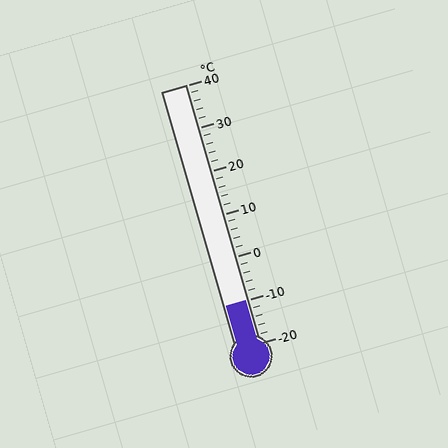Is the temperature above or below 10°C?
The temperature is below 10°C.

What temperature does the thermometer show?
The thermometer shows approximately -10°C.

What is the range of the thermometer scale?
The thermometer scale ranges from -20°C to 40°C.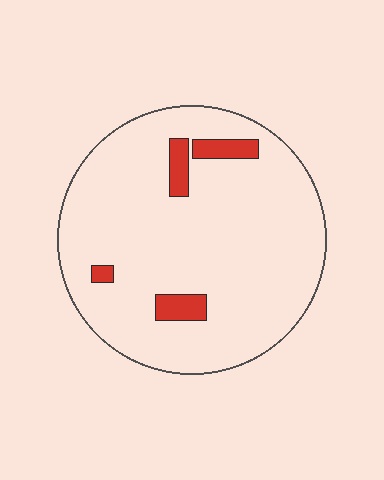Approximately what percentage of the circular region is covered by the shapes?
Approximately 10%.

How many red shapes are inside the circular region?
4.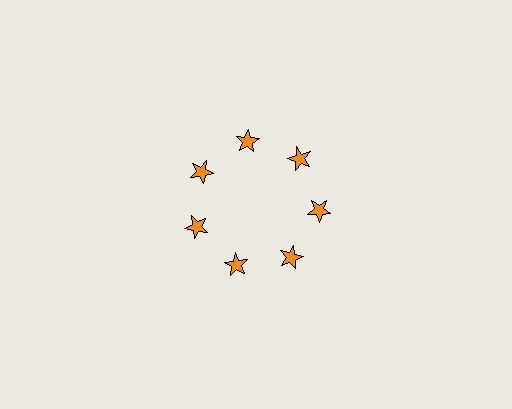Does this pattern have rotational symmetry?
Yes, this pattern has 7-fold rotational symmetry. It looks the same after rotating 51 degrees around the center.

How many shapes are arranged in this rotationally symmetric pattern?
There are 7 shapes, arranged in 7 groups of 1.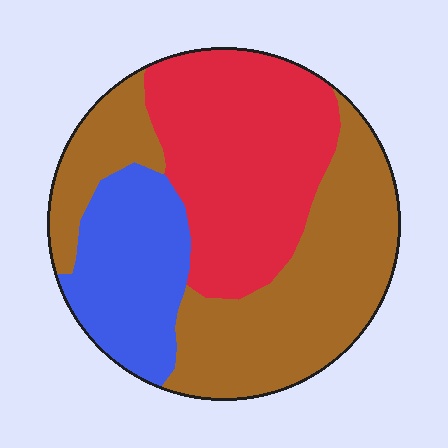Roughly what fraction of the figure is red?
Red takes up between a third and a half of the figure.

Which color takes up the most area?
Brown, at roughly 45%.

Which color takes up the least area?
Blue, at roughly 20%.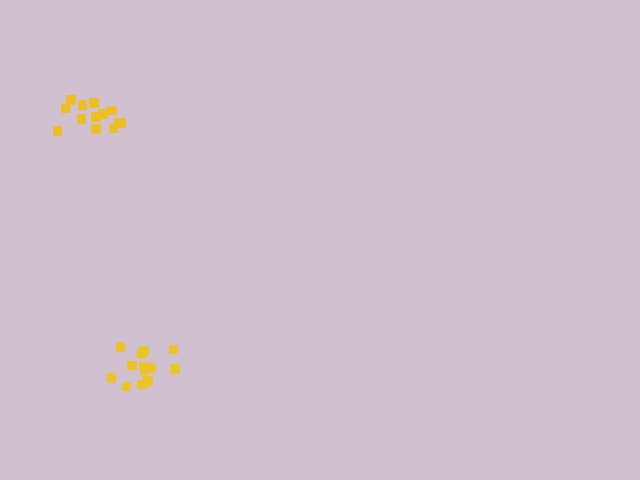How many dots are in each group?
Group 1: 13 dots, Group 2: 14 dots (27 total).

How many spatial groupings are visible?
There are 2 spatial groupings.